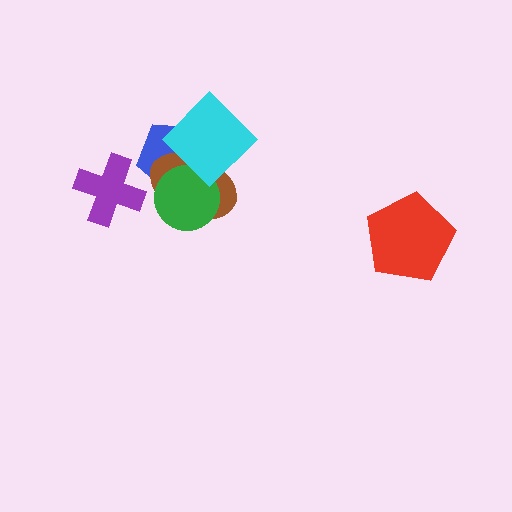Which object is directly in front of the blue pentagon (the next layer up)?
The brown ellipse is directly in front of the blue pentagon.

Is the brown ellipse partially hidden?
Yes, it is partially covered by another shape.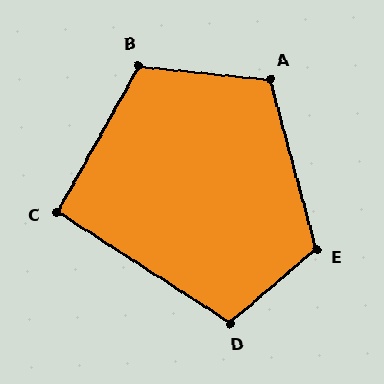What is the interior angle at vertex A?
Approximately 111 degrees (obtuse).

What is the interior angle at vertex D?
Approximately 107 degrees (obtuse).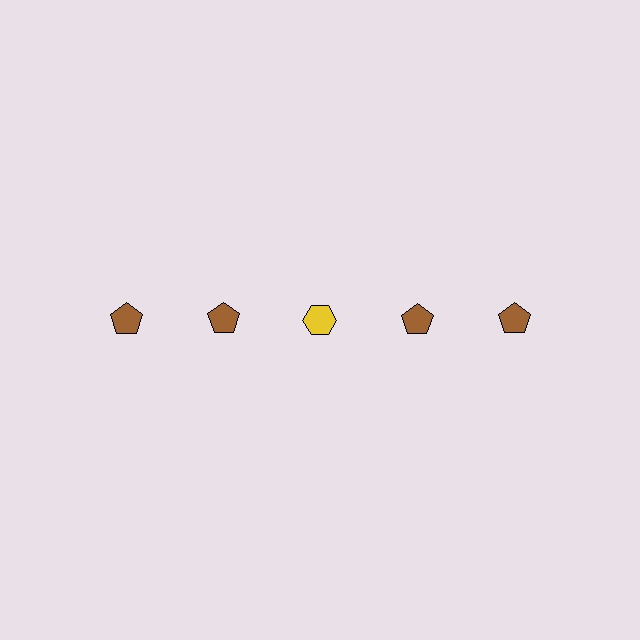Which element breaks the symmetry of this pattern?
The yellow hexagon in the top row, center column breaks the symmetry. All other shapes are brown pentagons.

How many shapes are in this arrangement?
There are 5 shapes arranged in a grid pattern.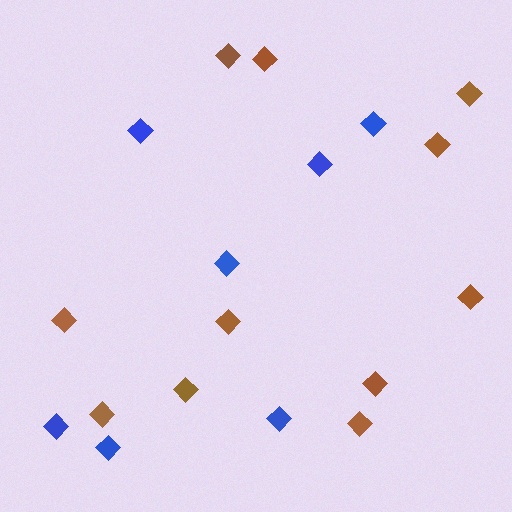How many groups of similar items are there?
There are 2 groups: one group of brown diamonds (11) and one group of blue diamonds (7).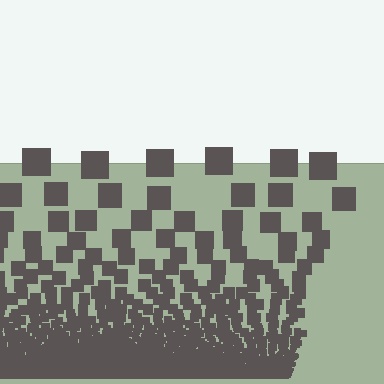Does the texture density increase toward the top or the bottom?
Density increases toward the bottom.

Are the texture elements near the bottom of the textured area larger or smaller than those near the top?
Smaller. The gradient is inverted — elements near the bottom are smaller and denser.